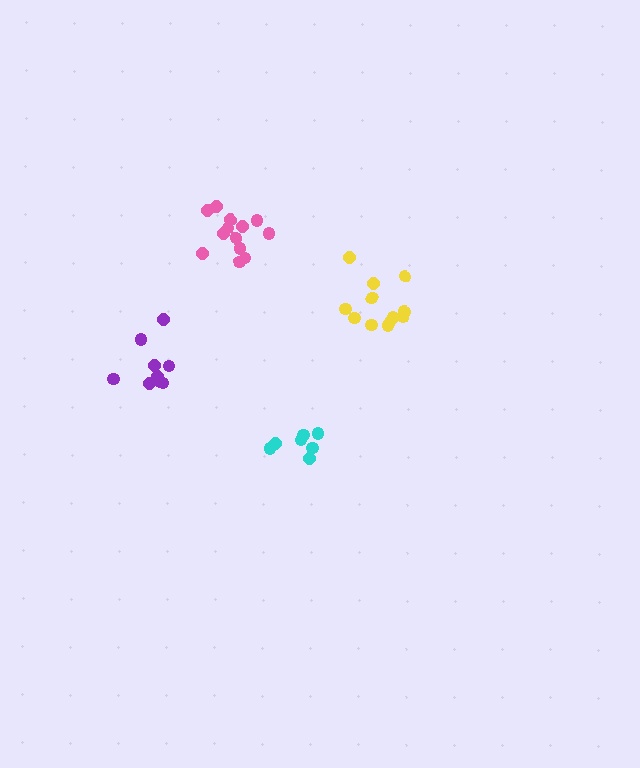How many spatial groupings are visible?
There are 4 spatial groupings.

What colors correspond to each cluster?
The clusters are colored: yellow, purple, pink, cyan.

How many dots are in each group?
Group 1: 12 dots, Group 2: 9 dots, Group 3: 13 dots, Group 4: 7 dots (41 total).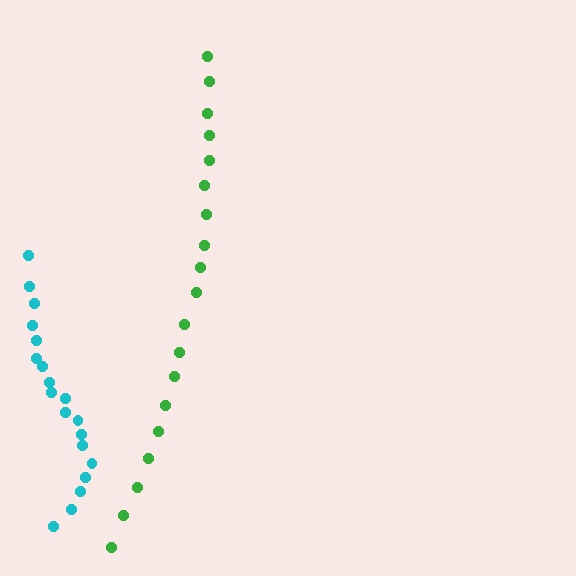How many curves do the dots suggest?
There are 2 distinct paths.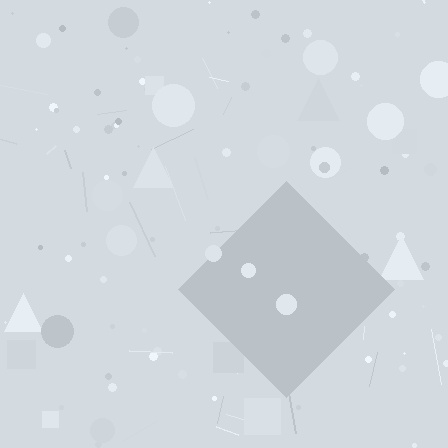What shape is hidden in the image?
A diamond is hidden in the image.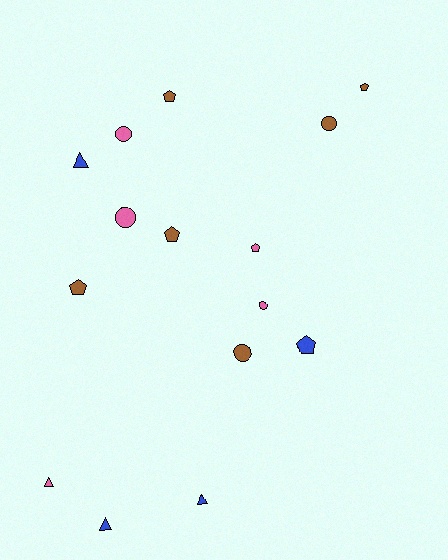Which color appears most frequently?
Brown, with 6 objects.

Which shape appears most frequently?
Pentagon, with 6 objects.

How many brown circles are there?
There are 2 brown circles.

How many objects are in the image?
There are 15 objects.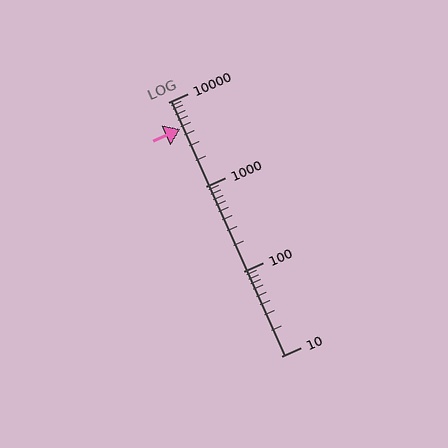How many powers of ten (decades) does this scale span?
The scale spans 3 decades, from 10 to 10000.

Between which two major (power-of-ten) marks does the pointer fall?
The pointer is between 1000 and 10000.